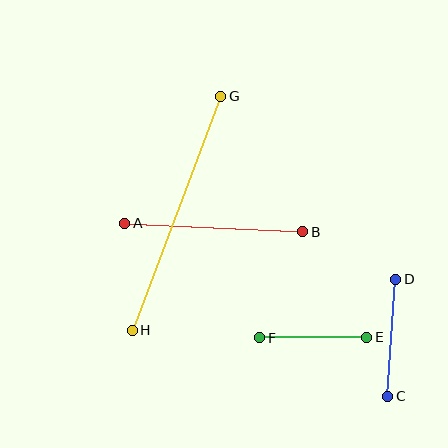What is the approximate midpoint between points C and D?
The midpoint is at approximately (392, 338) pixels.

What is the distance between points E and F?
The distance is approximately 107 pixels.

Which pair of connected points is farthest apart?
Points G and H are farthest apart.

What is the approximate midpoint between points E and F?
The midpoint is at approximately (313, 337) pixels.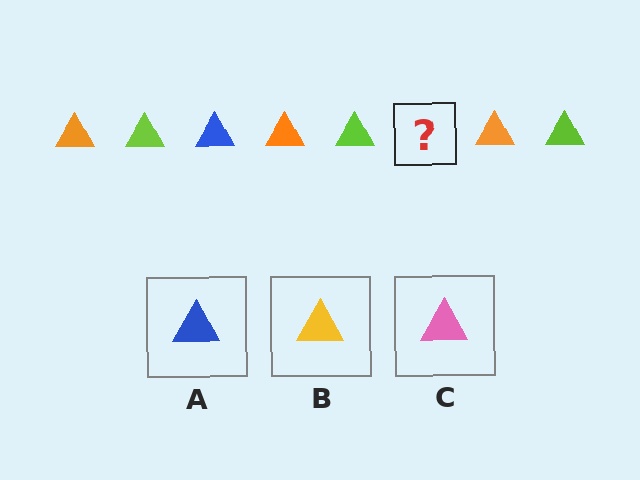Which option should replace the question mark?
Option A.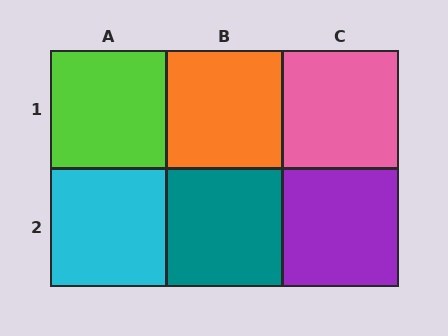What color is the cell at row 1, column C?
Pink.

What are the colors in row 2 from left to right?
Cyan, teal, purple.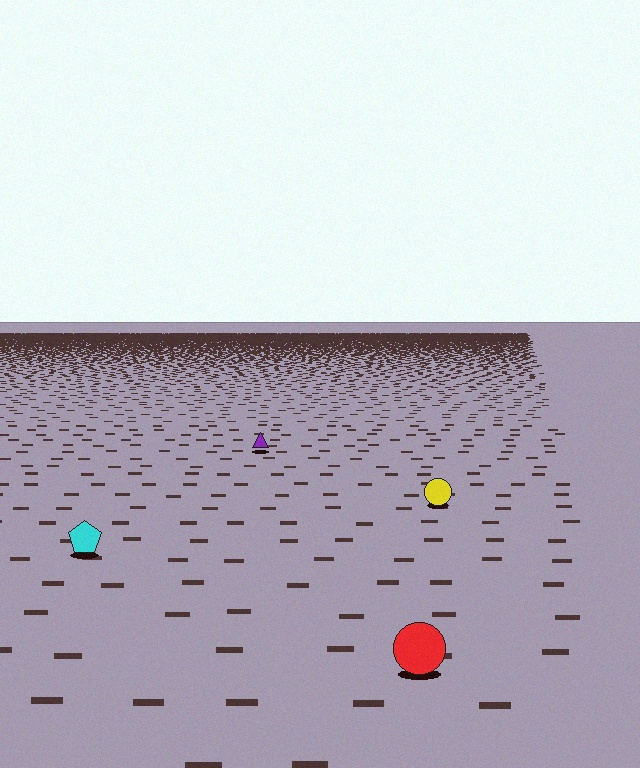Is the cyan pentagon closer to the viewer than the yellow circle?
Yes. The cyan pentagon is closer — you can tell from the texture gradient: the ground texture is coarser near it.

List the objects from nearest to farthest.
From nearest to farthest: the red circle, the cyan pentagon, the yellow circle, the purple triangle.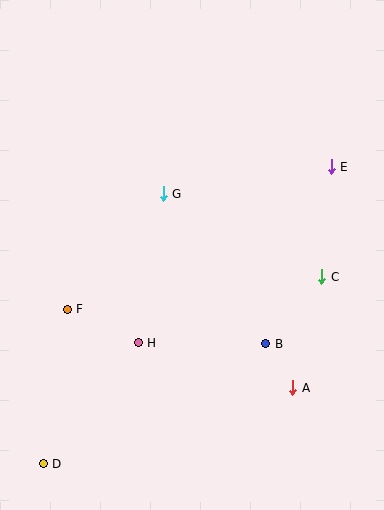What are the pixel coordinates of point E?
Point E is at (331, 167).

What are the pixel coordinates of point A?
Point A is at (292, 388).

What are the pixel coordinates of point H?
Point H is at (138, 343).